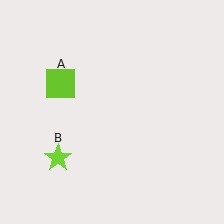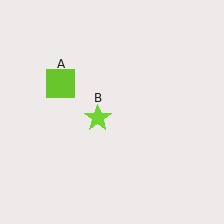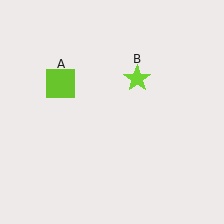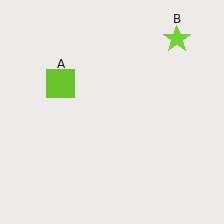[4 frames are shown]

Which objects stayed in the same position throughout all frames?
Lime square (object A) remained stationary.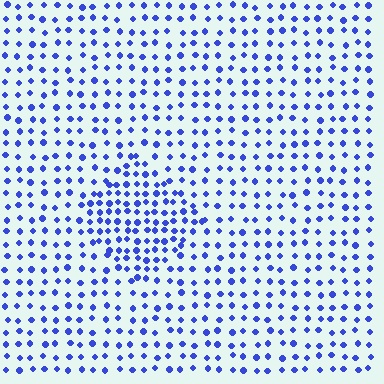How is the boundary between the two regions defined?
The boundary is defined by a change in element density (approximately 1.8x ratio). All elements are the same color, size, and shape.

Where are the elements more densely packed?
The elements are more densely packed inside the diamond boundary.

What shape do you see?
I see a diamond.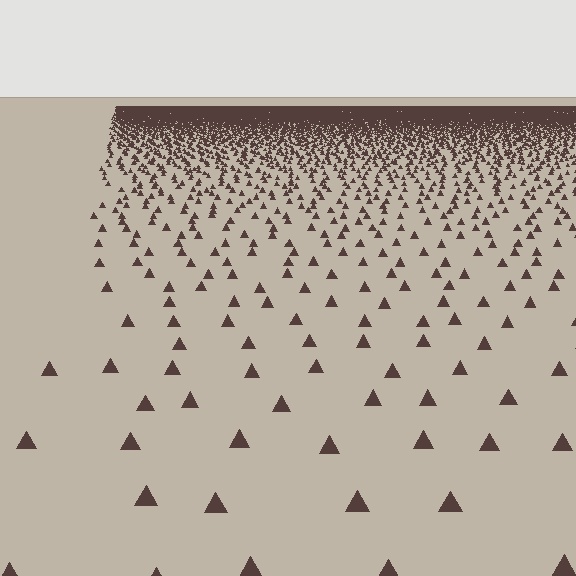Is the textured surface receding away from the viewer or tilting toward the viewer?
The surface is receding away from the viewer. Texture elements get smaller and denser toward the top.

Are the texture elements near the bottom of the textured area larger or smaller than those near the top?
Larger. Near the bottom, elements are closer to the viewer and appear at a bigger on-screen size.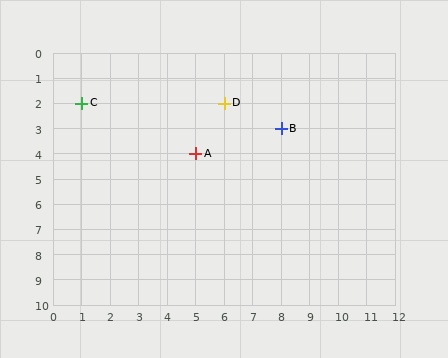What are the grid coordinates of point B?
Point B is at grid coordinates (8, 3).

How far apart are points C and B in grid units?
Points C and B are 7 columns and 1 row apart (about 7.1 grid units diagonally).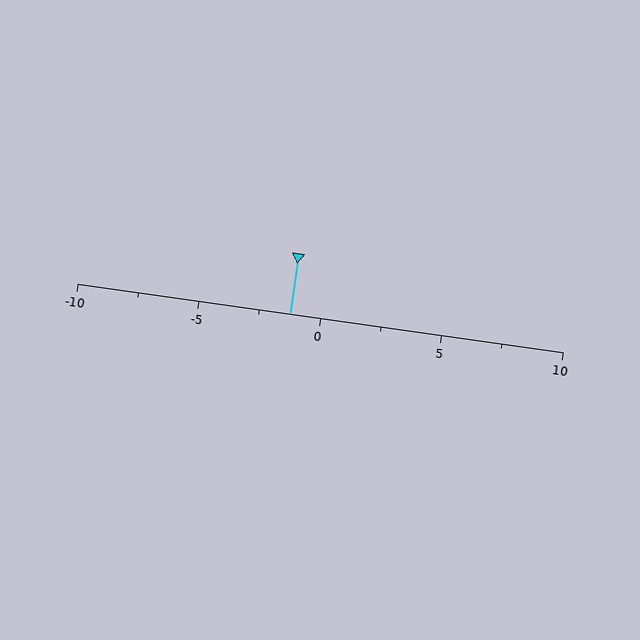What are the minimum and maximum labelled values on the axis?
The axis runs from -10 to 10.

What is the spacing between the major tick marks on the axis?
The major ticks are spaced 5 apart.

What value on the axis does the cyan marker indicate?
The marker indicates approximately -1.2.